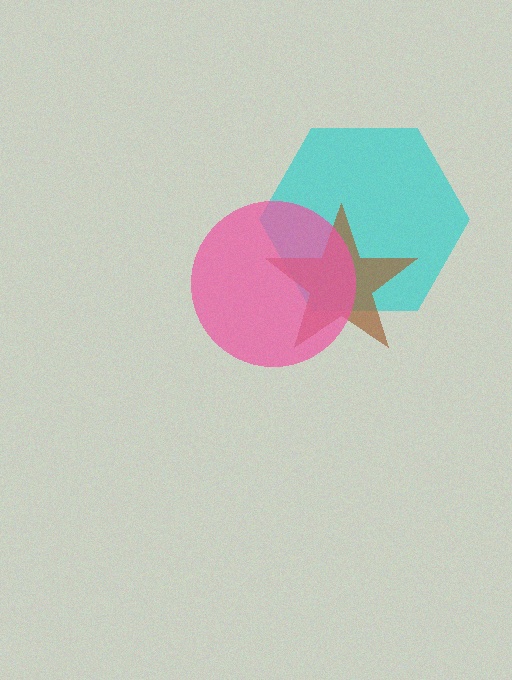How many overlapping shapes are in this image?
There are 3 overlapping shapes in the image.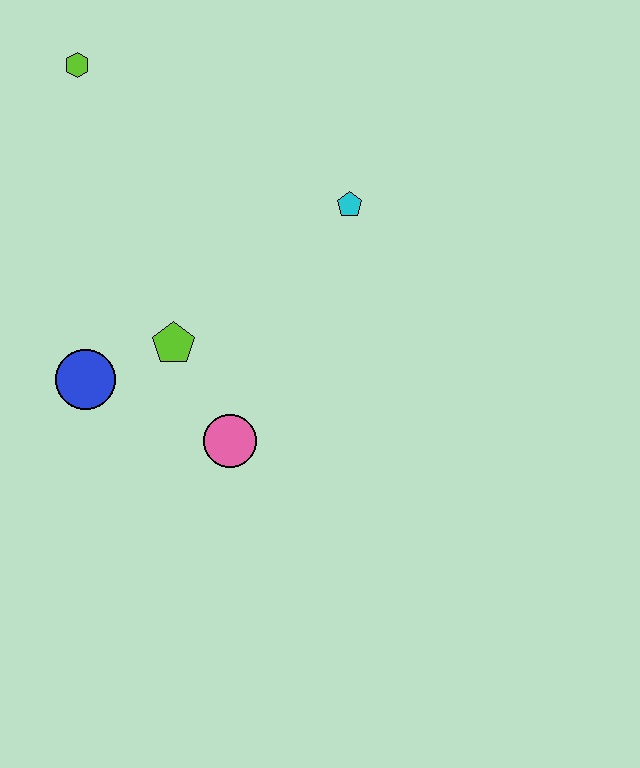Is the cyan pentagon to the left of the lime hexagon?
No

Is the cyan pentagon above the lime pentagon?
Yes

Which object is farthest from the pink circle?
The lime hexagon is farthest from the pink circle.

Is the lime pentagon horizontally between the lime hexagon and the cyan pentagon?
Yes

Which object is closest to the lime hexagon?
The lime pentagon is closest to the lime hexagon.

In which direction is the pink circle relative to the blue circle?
The pink circle is to the right of the blue circle.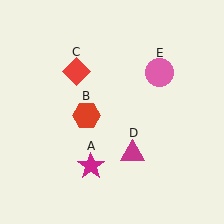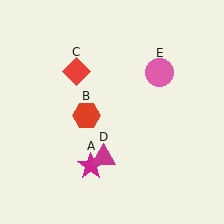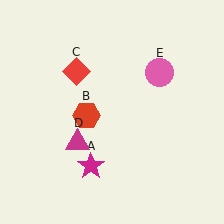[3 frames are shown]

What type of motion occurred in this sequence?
The magenta triangle (object D) rotated clockwise around the center of the scene.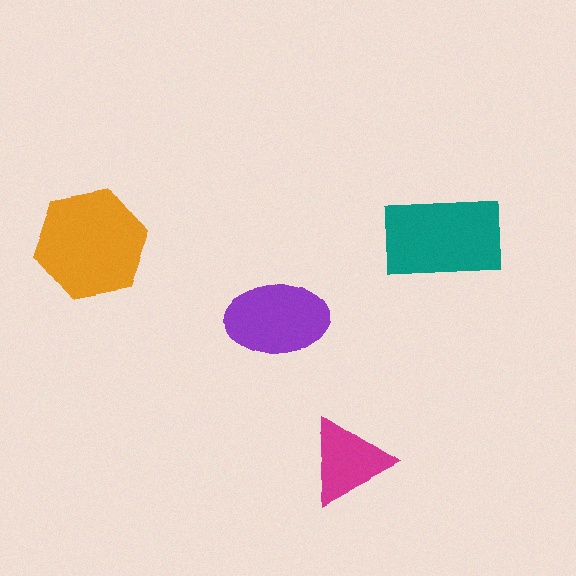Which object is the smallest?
The magenta triangle.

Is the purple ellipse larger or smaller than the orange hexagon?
Smaller.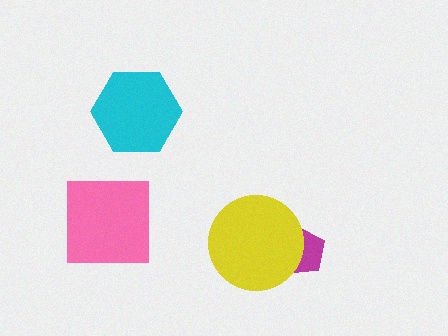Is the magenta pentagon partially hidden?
Yes, it is partially covered by another shape.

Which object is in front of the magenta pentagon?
The yellow circle is in front of the magenta pentagon.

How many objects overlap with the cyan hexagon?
0 objects overlap with the cyan hexagon.